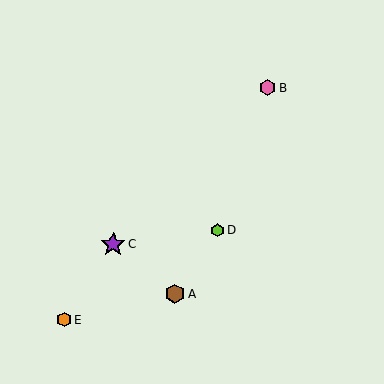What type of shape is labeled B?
Shape B is a pink hexagon.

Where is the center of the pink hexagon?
The center of the pink hexagon is at (268, 87).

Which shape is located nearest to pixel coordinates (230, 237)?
The lime hexagon (labeled D) at (217, 231) is nearest to that location.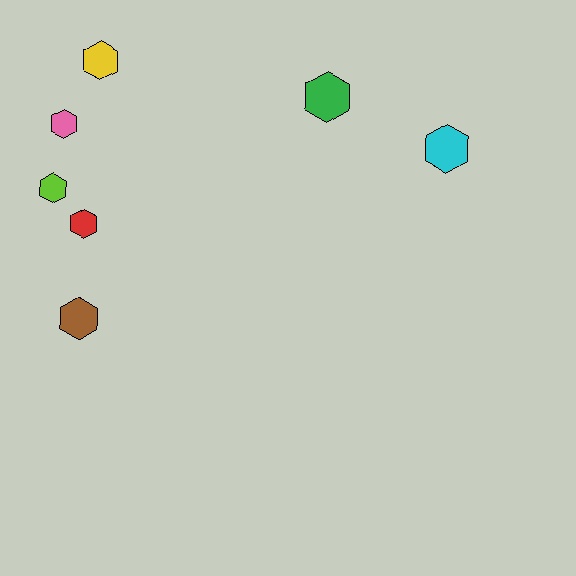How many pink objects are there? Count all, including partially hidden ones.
There is 1 pink object.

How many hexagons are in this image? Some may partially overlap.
There are 7 hexagons.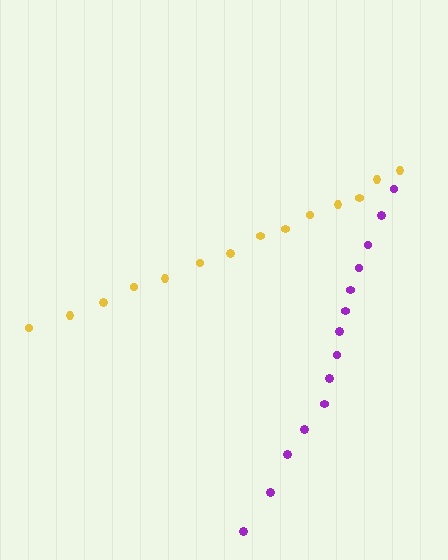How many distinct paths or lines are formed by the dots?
There are 2 distinct paths.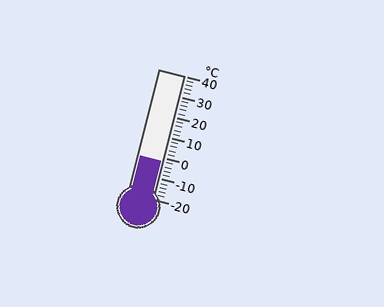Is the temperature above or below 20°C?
The temperature is below 20°C.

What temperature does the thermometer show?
The thermometer shows approximately -2°C.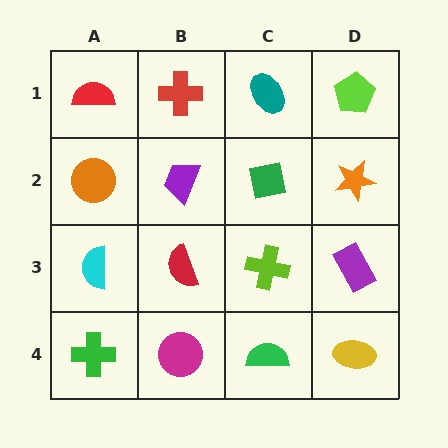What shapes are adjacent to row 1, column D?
An orange star (row 2, column D), a teal ellipse (row 1, column C).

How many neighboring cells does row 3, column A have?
3.